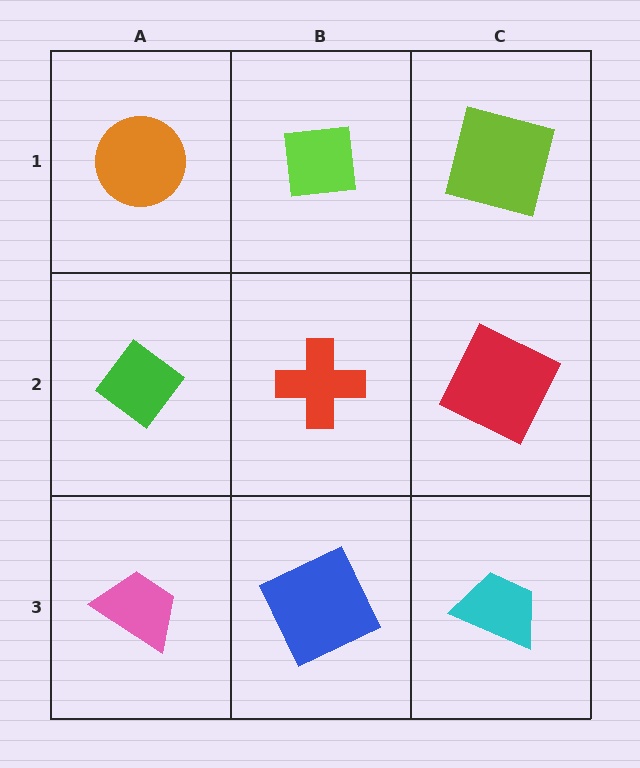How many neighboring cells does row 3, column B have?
3.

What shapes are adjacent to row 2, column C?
A lime square (row 1, column C), a cyan trapezoid (row 3, column C), a red cross (row 2, column B).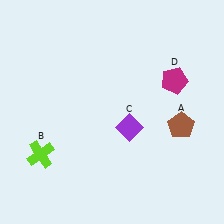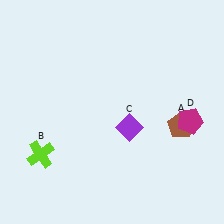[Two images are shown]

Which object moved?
The magenta pentagon (D) moved down.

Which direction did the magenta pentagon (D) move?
The magenta pentagon (D) moved down.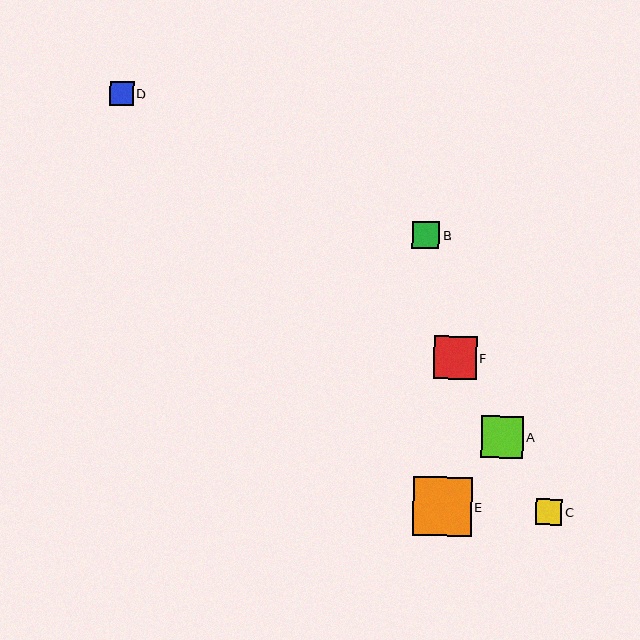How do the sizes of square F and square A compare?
Square F and square A are approximately the same size.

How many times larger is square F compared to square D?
Square F is approximately 1.8 times the size of square D.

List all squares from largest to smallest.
From largest to smallest: E, F, A, B, C, D.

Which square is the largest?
Square E is the largest with a size of approximately 59 pixels.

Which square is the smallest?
Square D is the smallest with a size of approximately 23 pixels.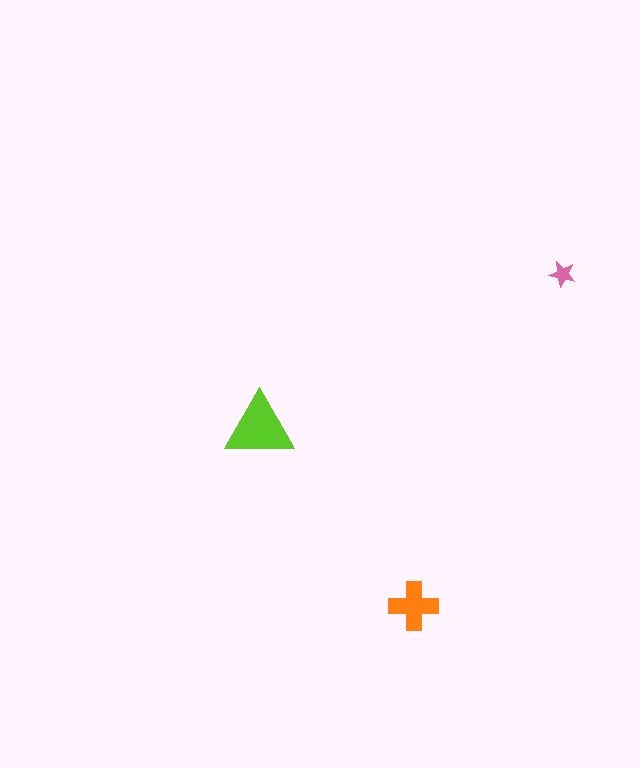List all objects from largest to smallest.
The lime triangle, the orange cross, the pink star.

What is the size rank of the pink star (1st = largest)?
3rd.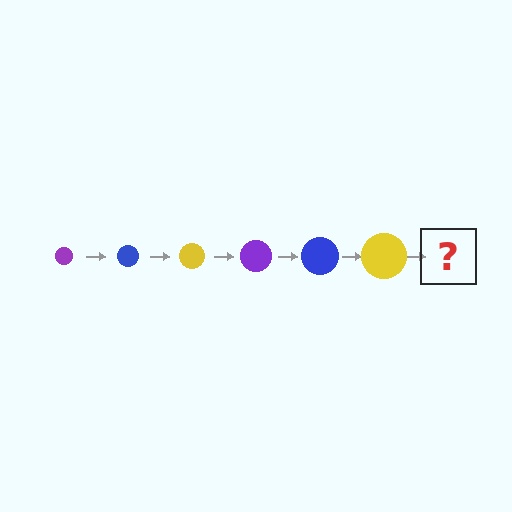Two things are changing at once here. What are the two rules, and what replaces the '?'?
The two rules are that the circle grows larger each step and the color cycles through purple, blue, and yellow. The '?' should be a purple circle, larger than the previous one.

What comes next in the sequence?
The next element should be a purple circle, larger than the previous one.